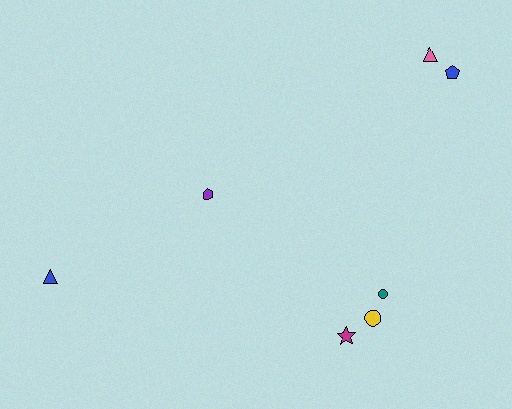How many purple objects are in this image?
There is 1 purple object.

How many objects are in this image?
There are 7 objects.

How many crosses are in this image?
There are no crosses.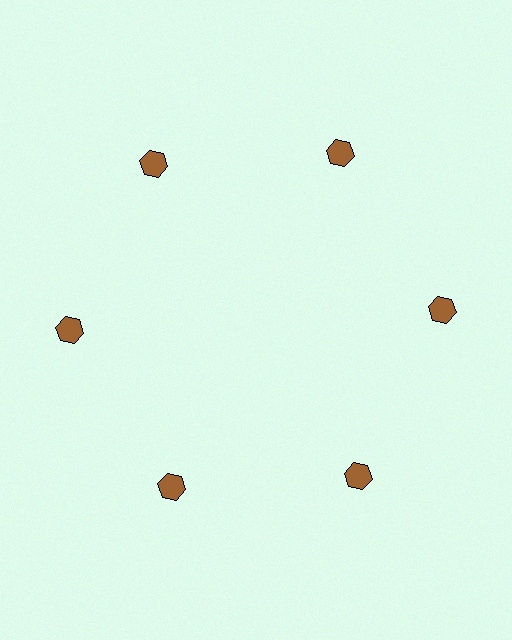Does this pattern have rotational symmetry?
Yes, this pattern has 6-fold rotational symmetry. It looks the same after rotating 60 degrees around the center.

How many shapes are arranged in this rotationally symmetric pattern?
There are 6 shapes, arranged in 6 groups of 1.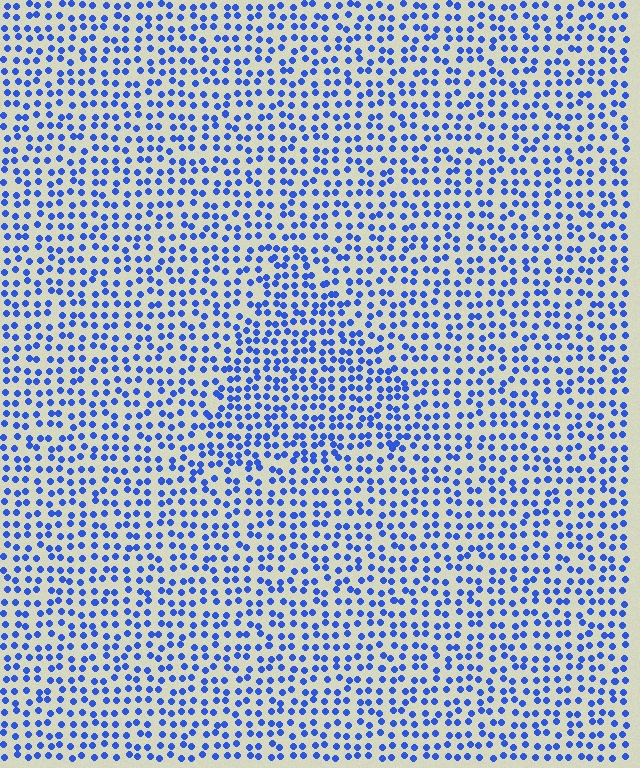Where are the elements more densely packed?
The elements are more densely packed inside the triangle boundary.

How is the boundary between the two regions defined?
The boundary is defined by a change in element density (approximately 1.4x ratio). All elements are the same color, size, and shape.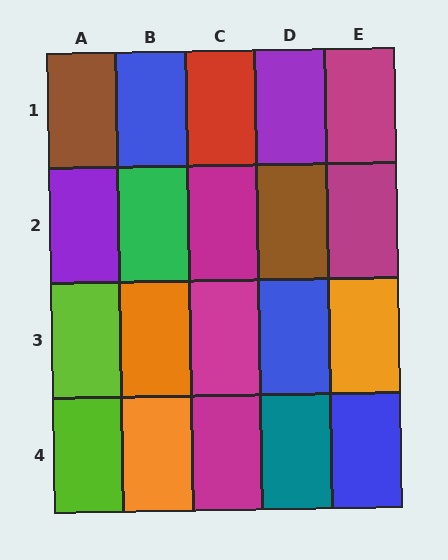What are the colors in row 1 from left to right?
Brown, blue, red, purple, magenta.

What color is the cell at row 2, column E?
Magenta.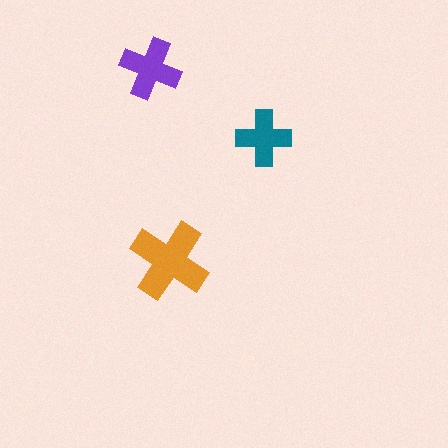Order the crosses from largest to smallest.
the orange one, the purple one, the teal one.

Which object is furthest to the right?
The teal cross is rightmost.